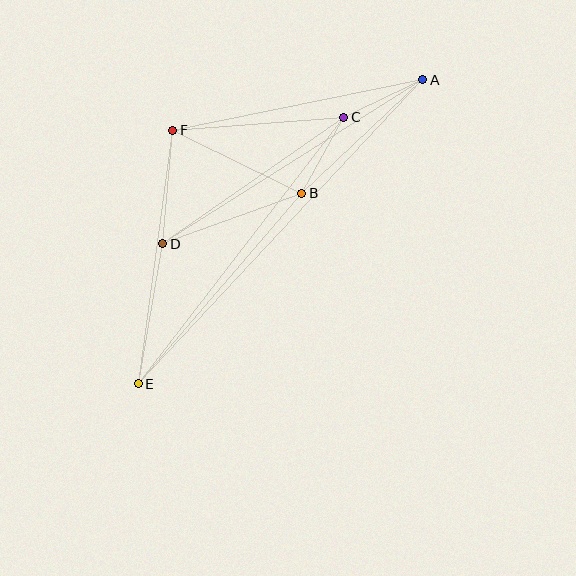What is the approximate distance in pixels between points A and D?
The distance between A and D is approximately 307 pixels.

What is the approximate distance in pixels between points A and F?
The distance between A and F is approximately 255 pixels.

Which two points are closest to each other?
Points B and C are closest to each other.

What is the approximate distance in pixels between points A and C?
The distance between A and C is approximately 87 pixels.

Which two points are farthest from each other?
Points A and E are farthest from each other.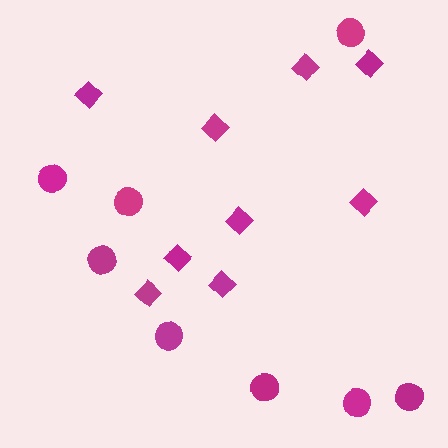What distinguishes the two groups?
There are 2 groups: one group of circles (8) and one group of diamonds (9).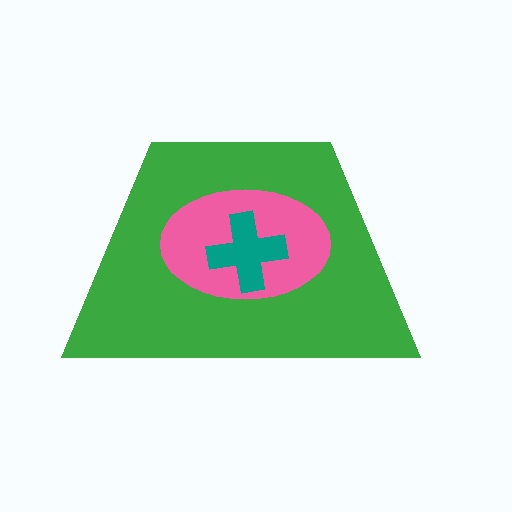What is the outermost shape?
The green trapezoid.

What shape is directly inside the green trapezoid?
The pink ellipse.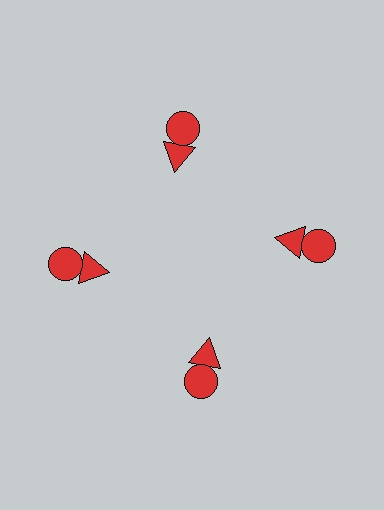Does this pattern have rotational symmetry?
Yes, this pattern has 4-fold rotational symmetry. It looks the same after rotating 90 degrees around the center.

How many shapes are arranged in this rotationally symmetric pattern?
There are 8 shapes, arranged in 4 groups of 2.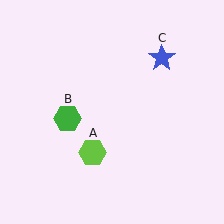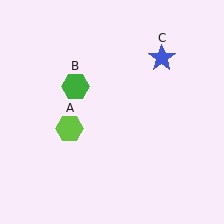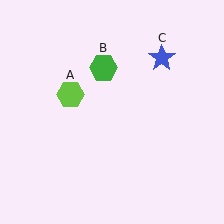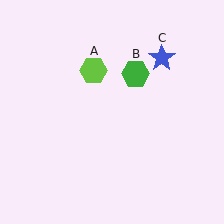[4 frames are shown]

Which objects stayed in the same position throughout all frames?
Blue star (object C) remained stationary.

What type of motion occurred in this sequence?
The lime hexagon (object A), green hexagon (object B) rotated clockwise around the center of the scene.